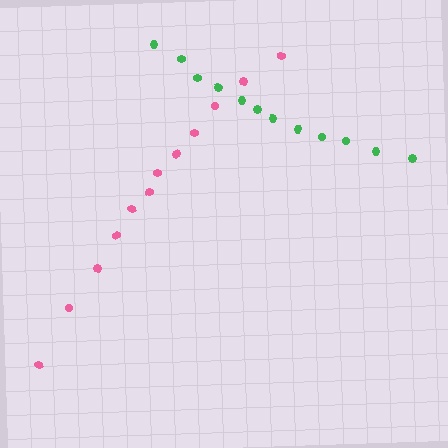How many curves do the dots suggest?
There are 2 distinct paths.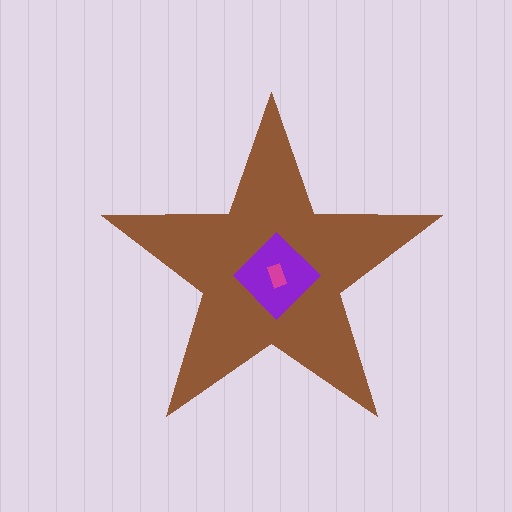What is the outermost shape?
The brown star.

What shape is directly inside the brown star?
The purple diamond.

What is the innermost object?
The magenta rectangle.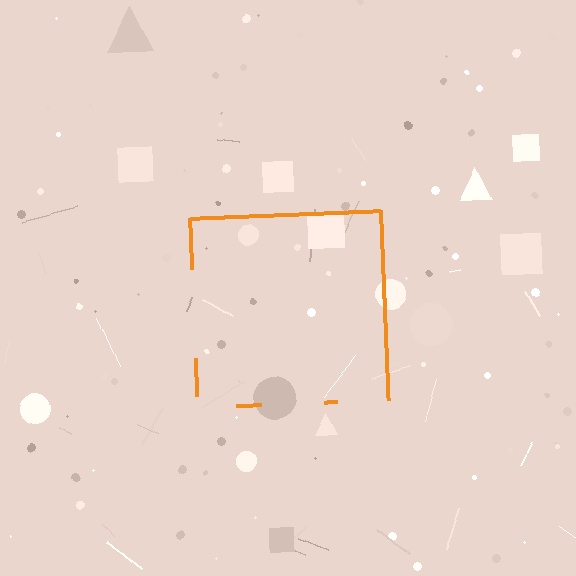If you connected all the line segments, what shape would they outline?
They would outline a square.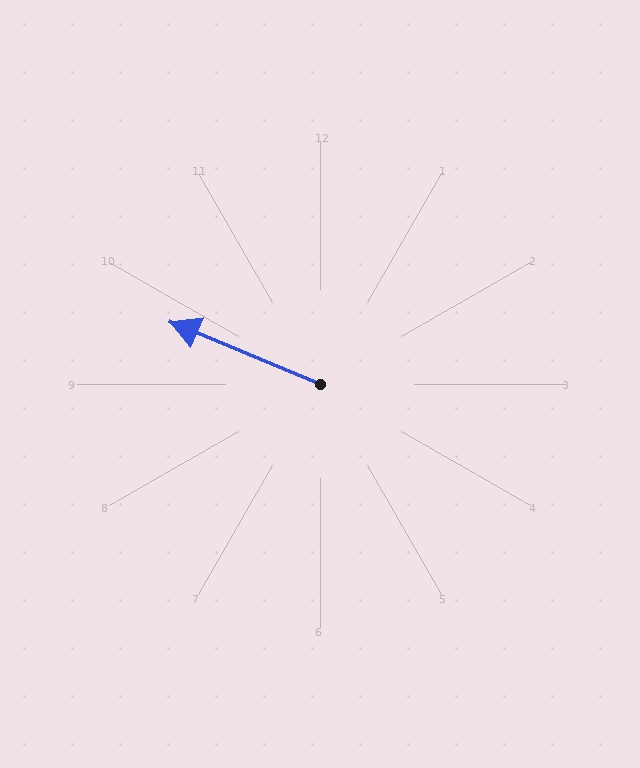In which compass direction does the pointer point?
Northwest.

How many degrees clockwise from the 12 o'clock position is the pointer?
Approximately 293 degrees.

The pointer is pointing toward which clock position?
Roughly 10 o'clock.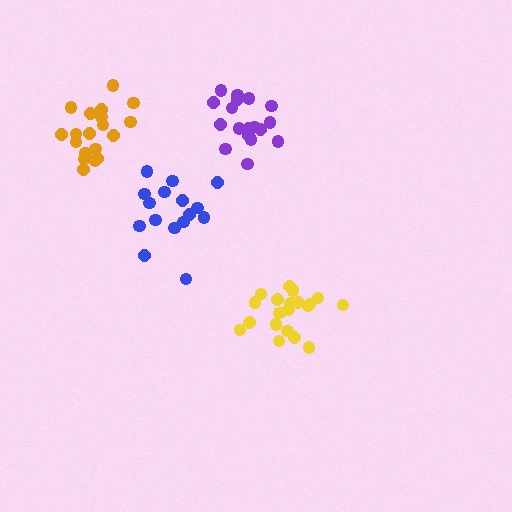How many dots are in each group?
Group 1: 16 dots, Group 2: 19 dots, Group 3: 20 dots, Group 4: 19 dots (74 total).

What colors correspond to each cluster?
The clusters are colored: blue, purple, yellow, orange.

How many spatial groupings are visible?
There are 4 spatial groupings.